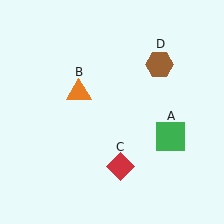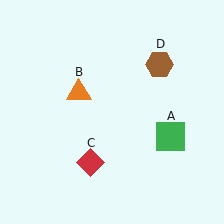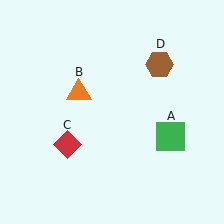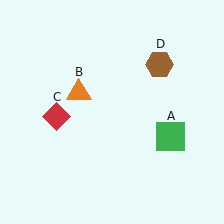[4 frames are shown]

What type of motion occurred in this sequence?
The red diamond (object C) rotated clockwise around the center of the scene.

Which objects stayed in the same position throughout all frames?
Green square (object A) and orange triangle (object B) and brown hexagon (object D) remained stationary.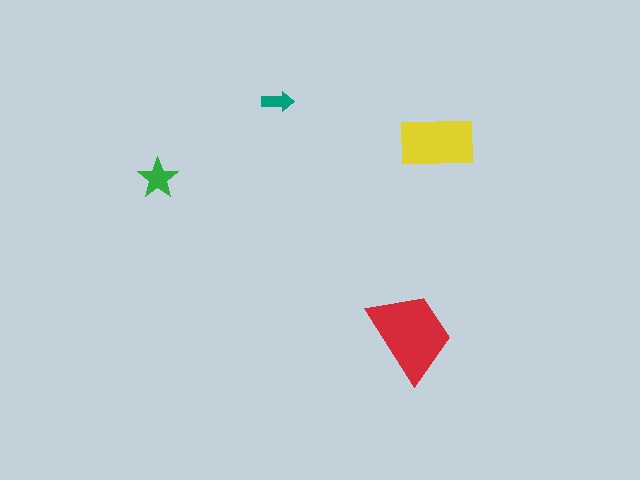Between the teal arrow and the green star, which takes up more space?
The green star.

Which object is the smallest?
The teal arrow.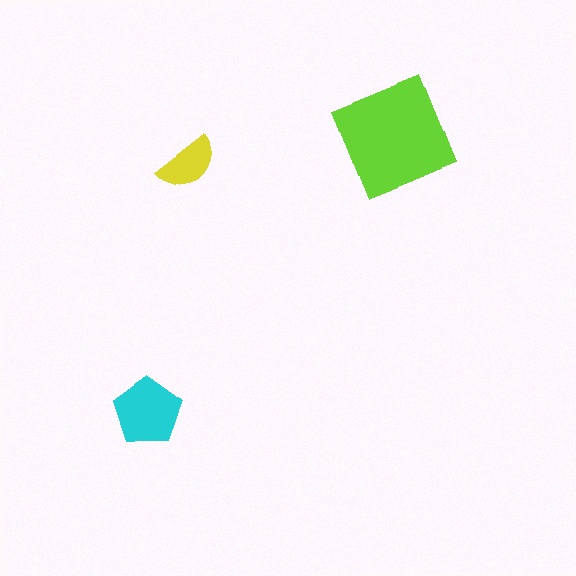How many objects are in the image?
There are 3 objects in the image.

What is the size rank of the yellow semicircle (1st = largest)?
3rd.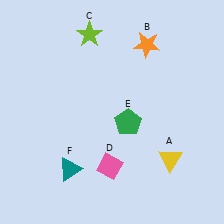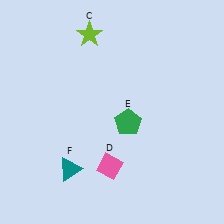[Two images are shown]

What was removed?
The orange star (B), the yellow triangle (A) were removed in Image 2.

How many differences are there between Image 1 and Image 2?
There are 2 differences between the two images.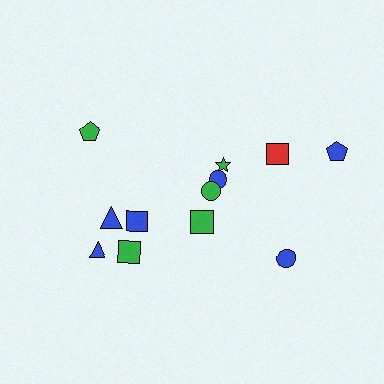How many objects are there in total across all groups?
There are 12 objects.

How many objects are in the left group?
There are 7 objects.